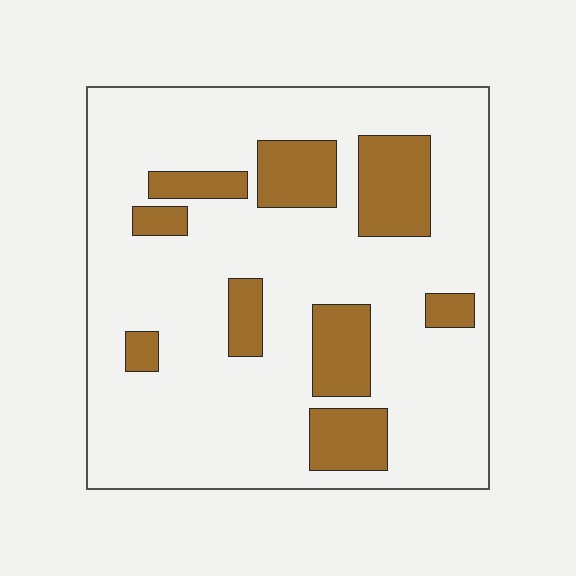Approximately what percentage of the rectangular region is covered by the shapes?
Approximately 20%.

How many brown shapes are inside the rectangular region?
9.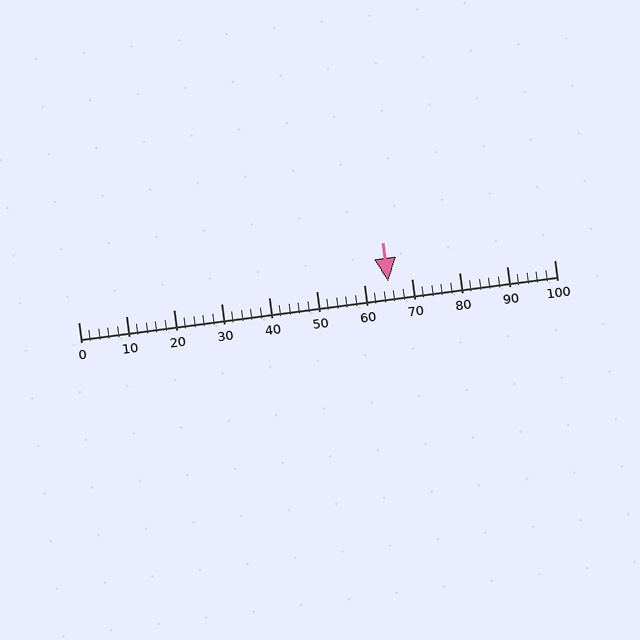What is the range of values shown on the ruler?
The ruler shows values from 0 to 100.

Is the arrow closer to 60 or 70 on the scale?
The arrow is closer to 70.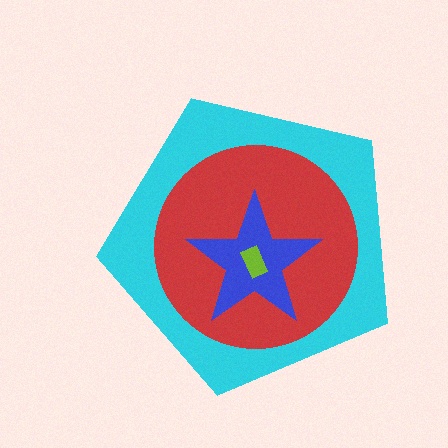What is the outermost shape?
The cyan pentagon.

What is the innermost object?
The lime rectangle.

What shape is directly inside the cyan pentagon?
The red circle.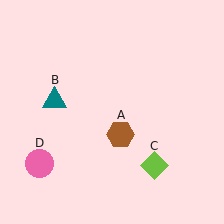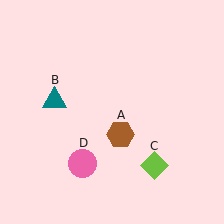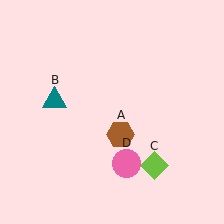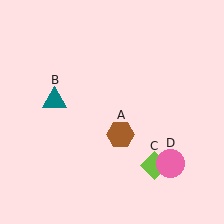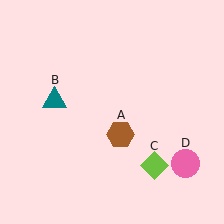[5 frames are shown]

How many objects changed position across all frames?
1 object changed position: pink circle (object D).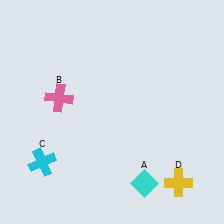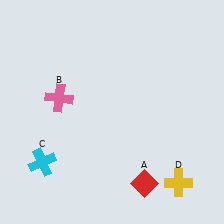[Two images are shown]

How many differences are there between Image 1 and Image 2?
There is 1 difference between the two images.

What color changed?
The diamond (A) changed from cyan in Image 1 to red in Image 2.